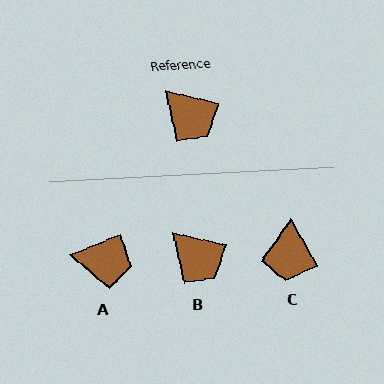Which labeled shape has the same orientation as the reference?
B.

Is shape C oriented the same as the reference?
No, it is off by about 48 degrees.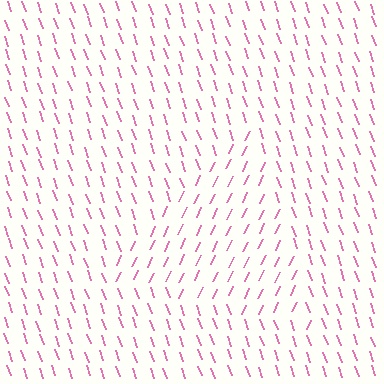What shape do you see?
I see a triangle.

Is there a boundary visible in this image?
Yes, there is a texture boundary formed by a change in line orientation.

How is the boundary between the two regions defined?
The boundary is defined purely by a change in line orientation (approximately 45 degrees difference). All lines are the same color and thickness.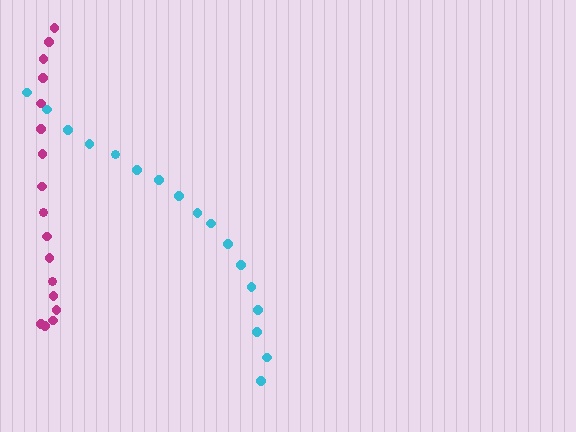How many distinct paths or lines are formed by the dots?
There are 2 distinct paths.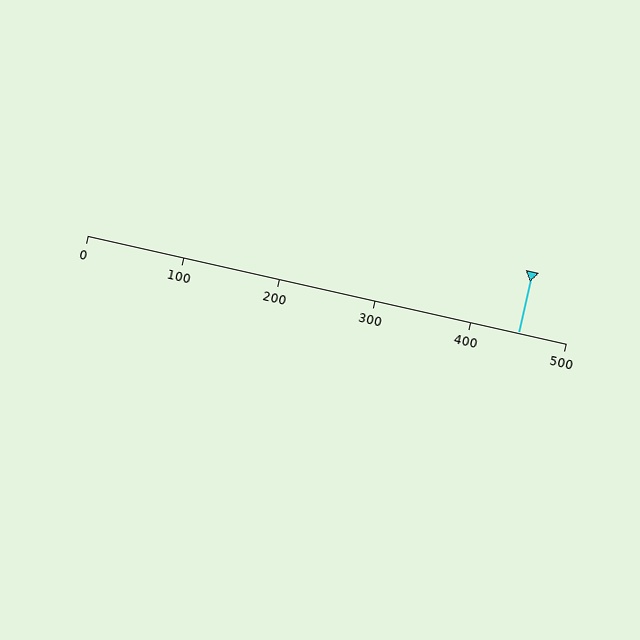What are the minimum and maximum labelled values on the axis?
The axis runs from 0 to 500.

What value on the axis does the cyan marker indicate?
The marker indicates approximately 450.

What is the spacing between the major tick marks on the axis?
The major ticks are spaced 100 apart.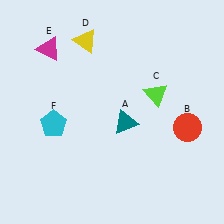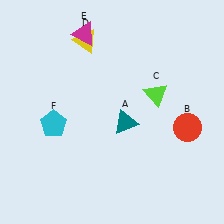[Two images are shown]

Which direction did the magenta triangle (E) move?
The magenta triangle (E) moved right.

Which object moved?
The magenta triangle (E) moved right.